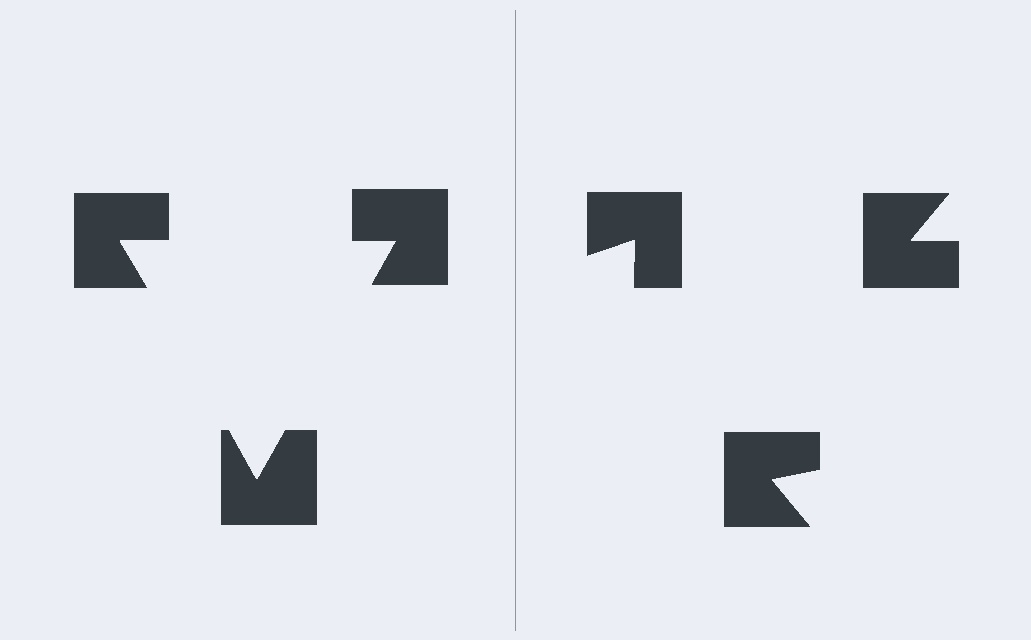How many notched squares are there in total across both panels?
6 — 3 on each side.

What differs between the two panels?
The notched squares are positioned identically on both sides; only the wedge orientations differ. On the left they align to a triangle; on the right they are misaligned.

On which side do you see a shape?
An illusory triangle appears on the left side. On the right side the wedge cuts are rotated, so no coherent shape forms.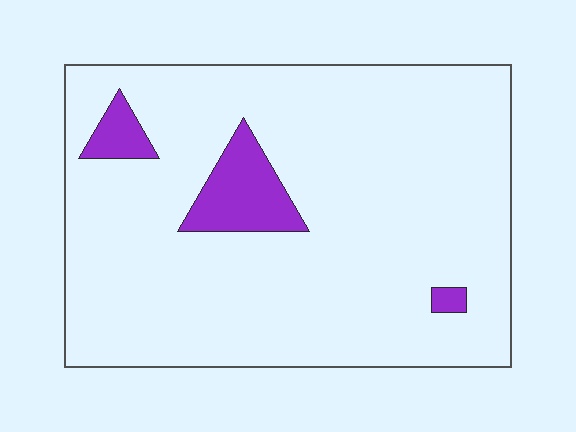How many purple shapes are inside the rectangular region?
3.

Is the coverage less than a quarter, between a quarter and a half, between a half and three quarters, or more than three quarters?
Less than a quarter.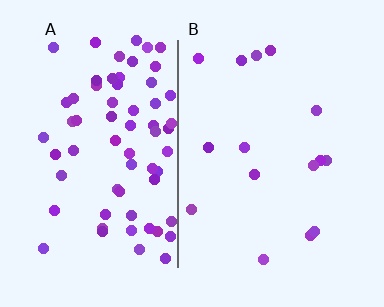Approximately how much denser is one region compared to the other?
Approximately 4.4× — region A over region B.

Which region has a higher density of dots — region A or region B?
A (the left).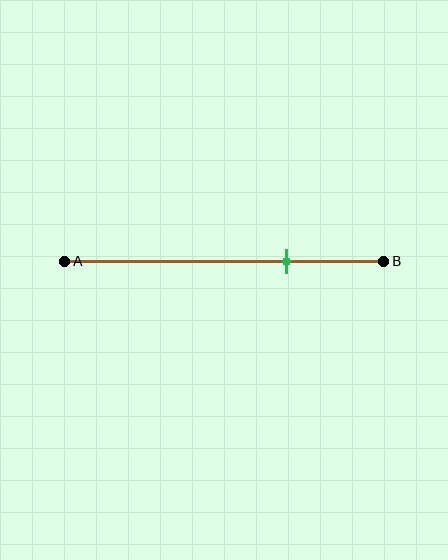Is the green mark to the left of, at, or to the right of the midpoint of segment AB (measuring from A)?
The green mark is to the right of the midpoint of segment AB.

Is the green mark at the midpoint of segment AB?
No, the mark is at about 70% from A, not at the 50% midpoint.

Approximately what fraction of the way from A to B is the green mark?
The green mark is approximately 70% of the way from A to B.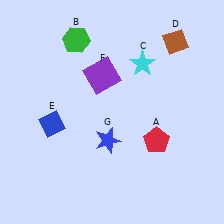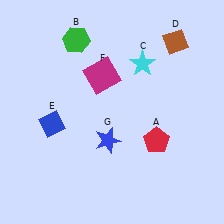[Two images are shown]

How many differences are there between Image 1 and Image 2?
There is 1 difference between the two images.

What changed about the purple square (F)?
In Image 1, F is purple. In Image 2, it changed to magenta.